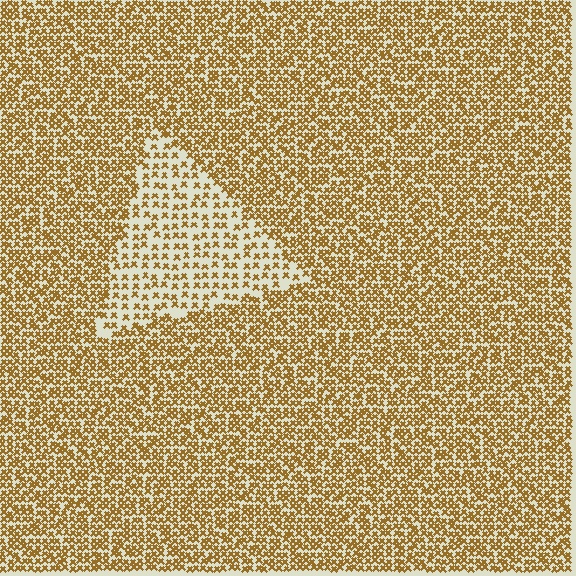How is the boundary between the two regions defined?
The boundary is defined by a change in element density (approximately 2.1x ratio). All elements are the same color, size, and shape.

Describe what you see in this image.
The image contains small brown elements arranged at two different densities. A triangle-shaped region is visible where the elements are less densely packed than the surrounding area.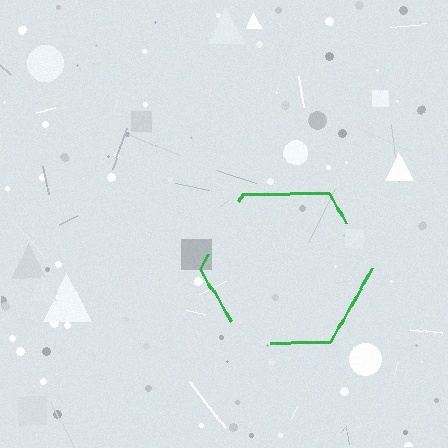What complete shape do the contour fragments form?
The contour fragments form a hexagon.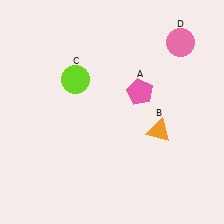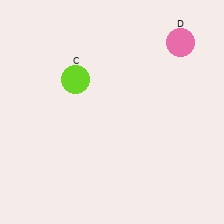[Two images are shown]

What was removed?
The pink pentagon (A), the orange triangle (B) were removed in Image 2.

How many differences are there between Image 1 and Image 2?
There are 2 differences between the two images.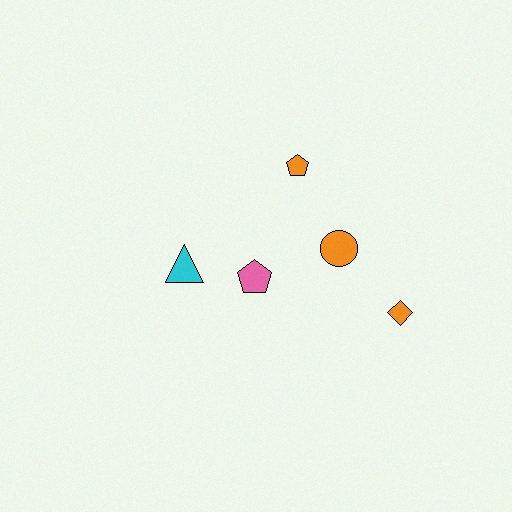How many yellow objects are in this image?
There are no yellow objects.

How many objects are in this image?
There are 5 objects.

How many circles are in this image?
There is 1 circle.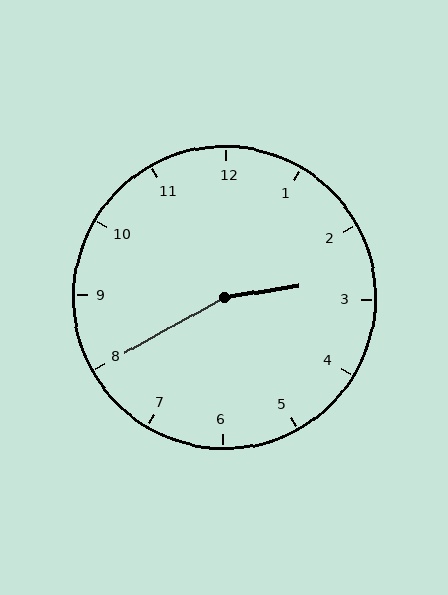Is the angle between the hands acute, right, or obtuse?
It is obtuse.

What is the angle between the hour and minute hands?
Approximately 160 degrees.